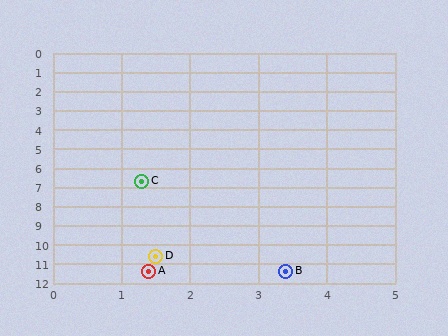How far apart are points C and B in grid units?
Points C and B are about 5.1 grid units apart.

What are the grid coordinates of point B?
Point B is at approximately (3.4, 11.4).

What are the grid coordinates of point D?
Point D is at approximately (1.5, 10.6).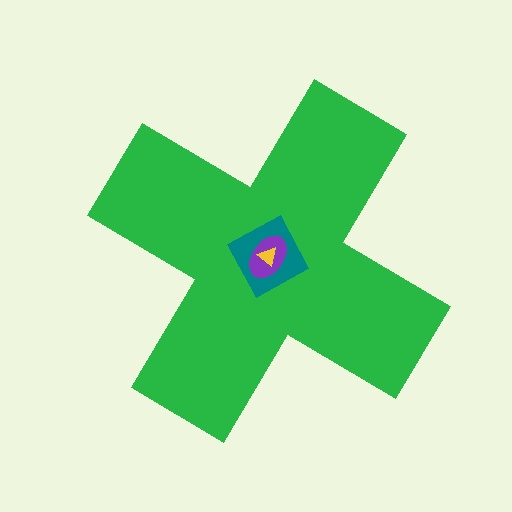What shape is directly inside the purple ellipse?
The yellow triangle.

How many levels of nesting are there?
4.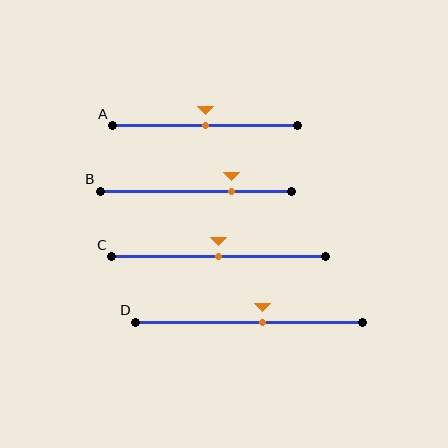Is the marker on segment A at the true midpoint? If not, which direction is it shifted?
Yes, the marker on segment A is at the true midpoint.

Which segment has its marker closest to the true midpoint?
Segment A has its marker closest to the true midpoint.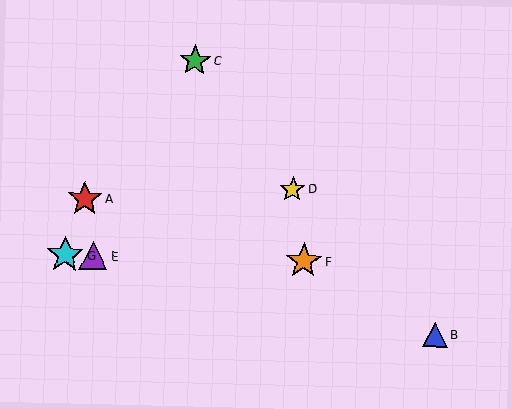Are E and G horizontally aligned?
Yes, both are at y≈256.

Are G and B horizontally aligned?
No, G is at y≈255 and B is at y≈335.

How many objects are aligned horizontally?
3 objects (E, F, G) are aligned horizontally.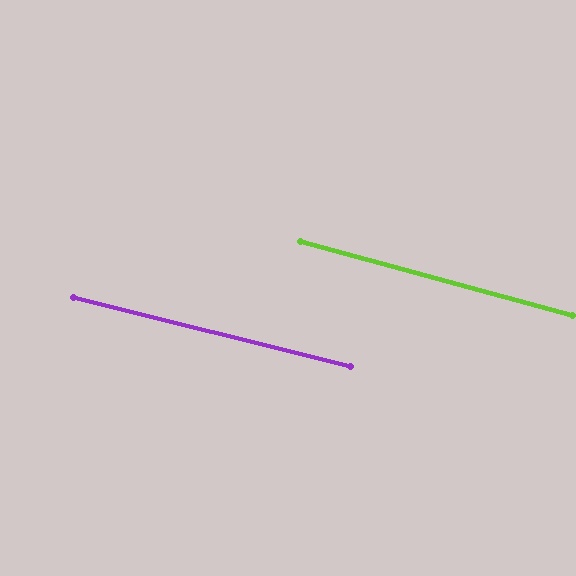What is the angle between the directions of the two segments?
Approximately 1 degree.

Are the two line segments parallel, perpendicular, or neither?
Parallel — their directions differ by only 1.2°.